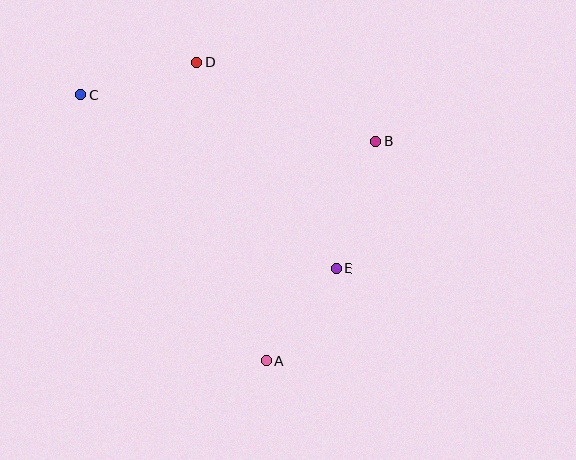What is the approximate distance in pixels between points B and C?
The distance between B and C is approximately 298 pixels.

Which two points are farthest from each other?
Points A and C are farthest from each other.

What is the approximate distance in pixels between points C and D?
The distance between C and D is approximately 121 pixels.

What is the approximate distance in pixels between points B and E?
The distance between B and E is approximately 134 pixels.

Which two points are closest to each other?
Points A and E are closest to each other.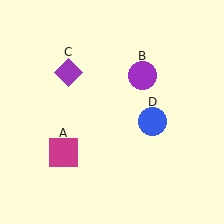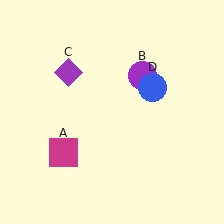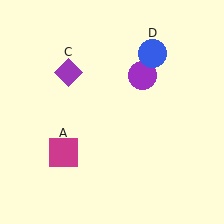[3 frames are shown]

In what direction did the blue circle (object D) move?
The blue circle (object D) moved up.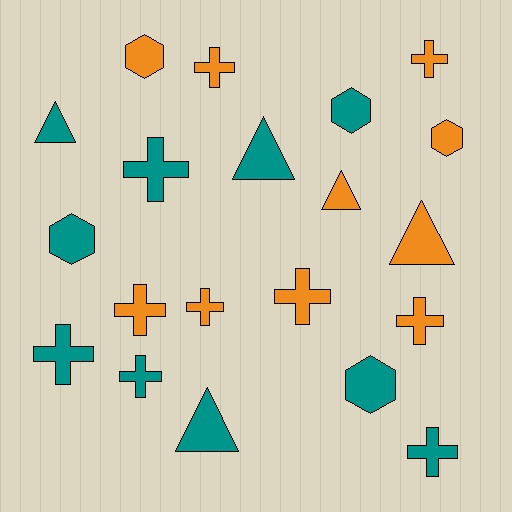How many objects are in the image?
There are 20 objects.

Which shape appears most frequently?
Cross, with 10 objects.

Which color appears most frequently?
Orange, with 10 objects.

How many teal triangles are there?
There are 3 teal triangles.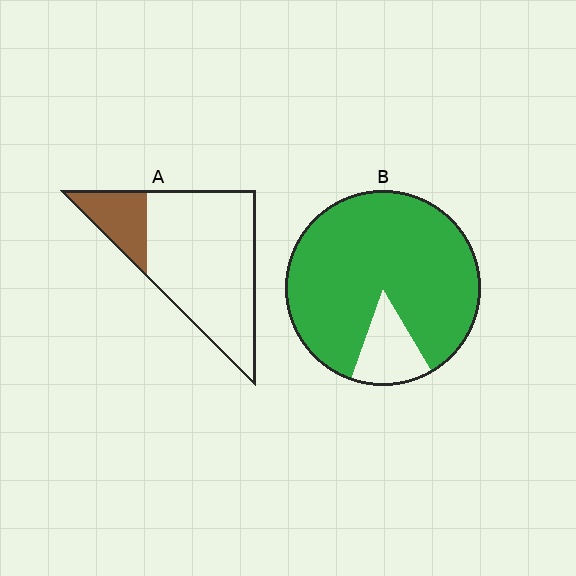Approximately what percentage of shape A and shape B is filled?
A is approximately 20% and B is approximately 85%.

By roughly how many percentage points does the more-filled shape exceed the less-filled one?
By roughly 65 percentage points (B over A).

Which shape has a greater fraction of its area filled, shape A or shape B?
Shape B.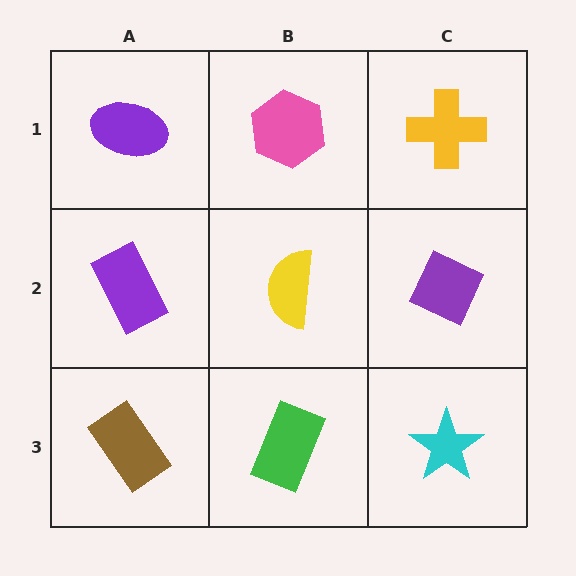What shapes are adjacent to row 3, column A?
A purple rectangle (row 2, column A), a green rectangle (row 3, column B).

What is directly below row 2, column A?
A brown rectangle.